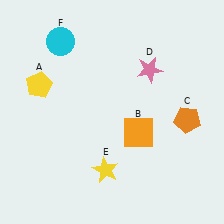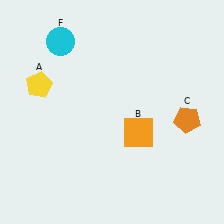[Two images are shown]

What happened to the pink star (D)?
The pink star (D) was removed in Image 2. It was in the top-right area of Image 1.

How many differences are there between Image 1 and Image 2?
There are 2 differences between the two images.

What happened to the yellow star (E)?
The yellow star (E) was removed in Image 2. It was in the bottom-left area of Image 1.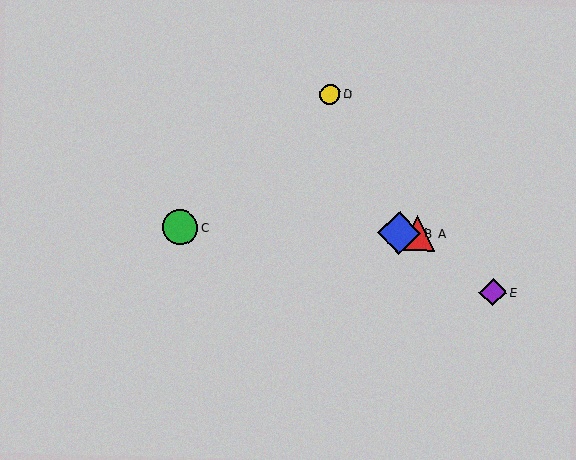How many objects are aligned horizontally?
3 objects (A, B, C) are aligned horizontally.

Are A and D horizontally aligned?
No, A is at y≈233 and D is at y≈94.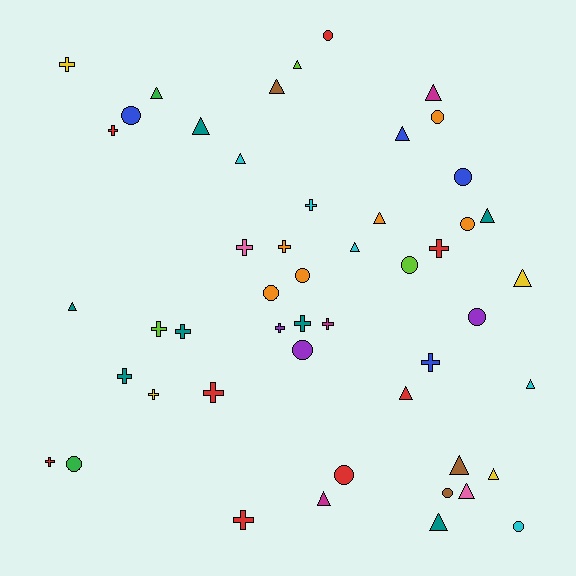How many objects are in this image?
There are 50 objects.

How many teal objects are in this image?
There are 7 teal objects.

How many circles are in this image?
There are 14 circles.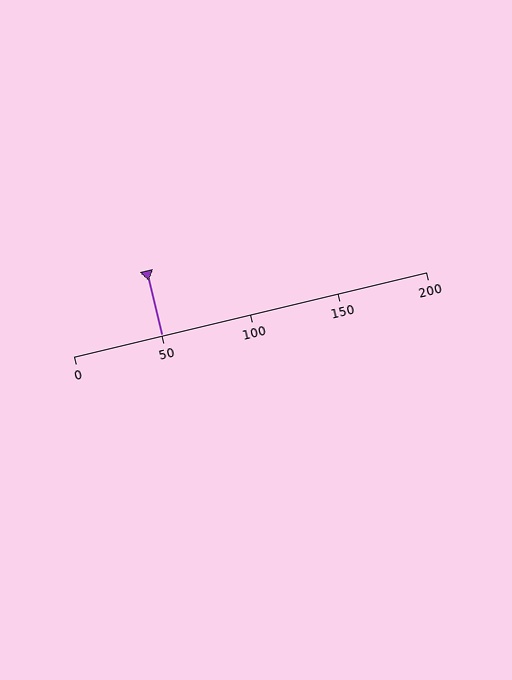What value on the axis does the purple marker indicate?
The marker indicates approximately 50.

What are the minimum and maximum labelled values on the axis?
The axis runs from 0 to 200.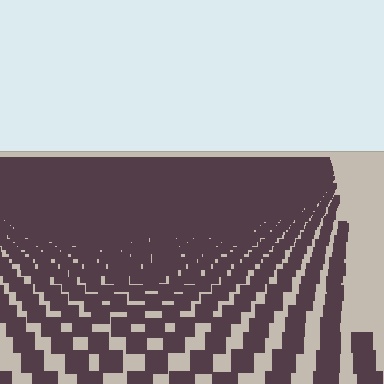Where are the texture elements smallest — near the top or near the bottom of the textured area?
Near the top.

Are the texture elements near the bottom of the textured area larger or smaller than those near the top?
Larger. Near the bottom, elements are closer to the viewer and appear at a bigger on-screen size.